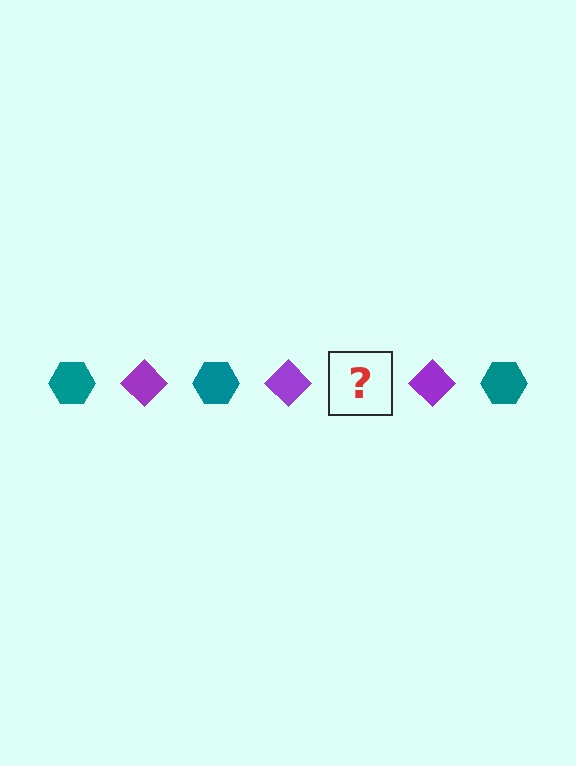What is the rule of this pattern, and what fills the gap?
The rule is that the pattern alternates between teal hexagon and purple diamond. The gap should be filled with a teal hexagon.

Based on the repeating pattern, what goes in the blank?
The blank should be a teal hexagon.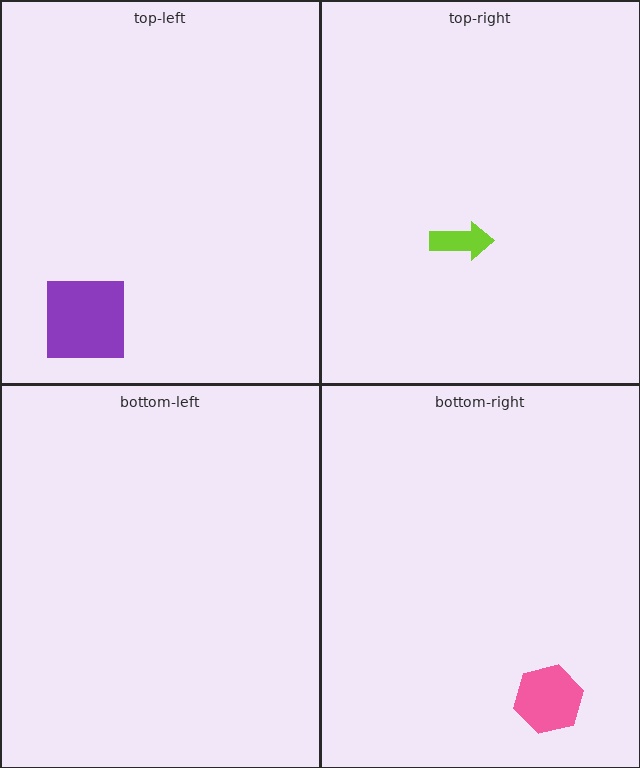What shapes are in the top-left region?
The purple square.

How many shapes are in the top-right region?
1.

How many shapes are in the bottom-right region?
1.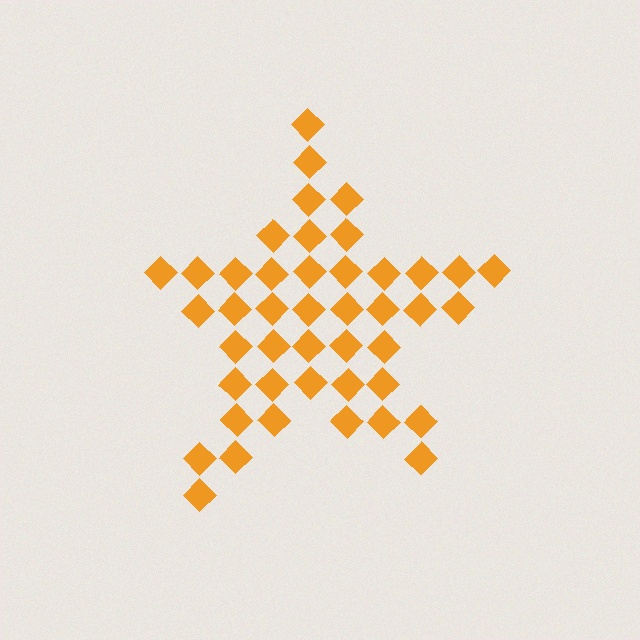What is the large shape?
The large shape is a star.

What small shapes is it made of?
It is made of small diamonds.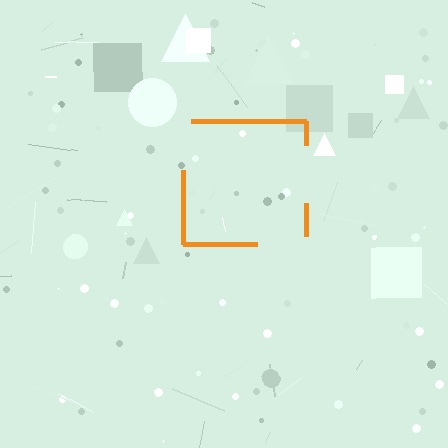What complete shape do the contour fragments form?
The contour fragments form a square.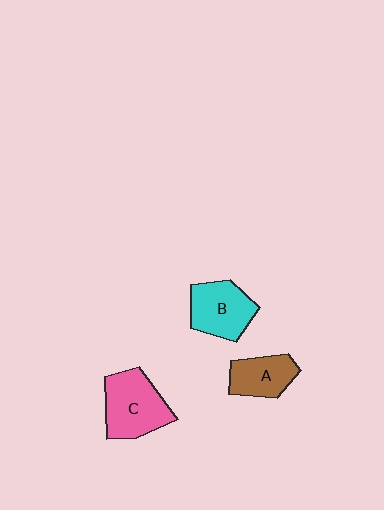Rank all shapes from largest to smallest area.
From largest to smallest: C (pink), B (cyan), A (brown).